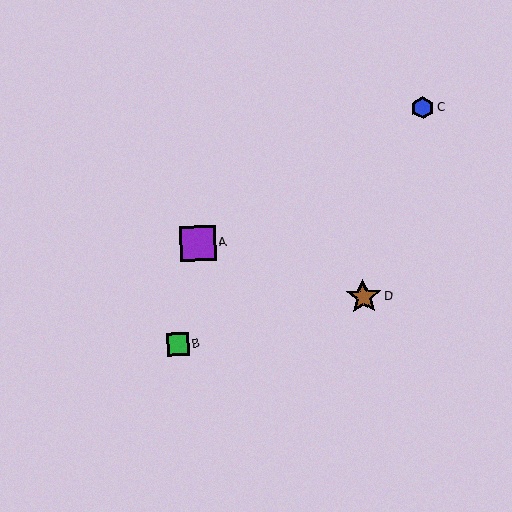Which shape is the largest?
The brown star (labeled D) is the largest.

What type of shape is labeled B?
Shape B is a green square.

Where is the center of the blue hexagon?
The center of the blue hexagon is at (423, 108).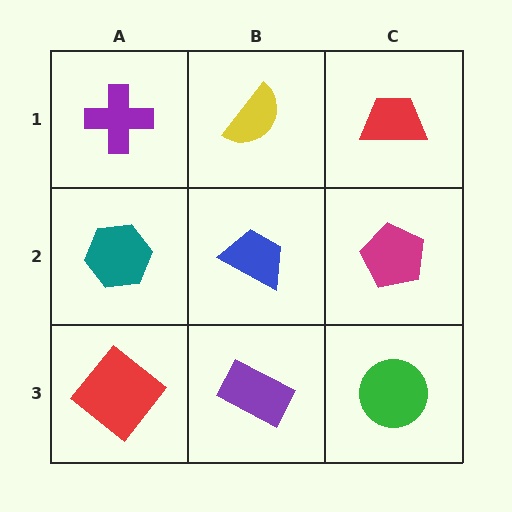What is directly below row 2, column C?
A green circle.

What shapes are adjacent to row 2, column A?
A purple cross (row 1, column A), a red diamond (row 3, column A), a blue trapezoid (row 2, column B).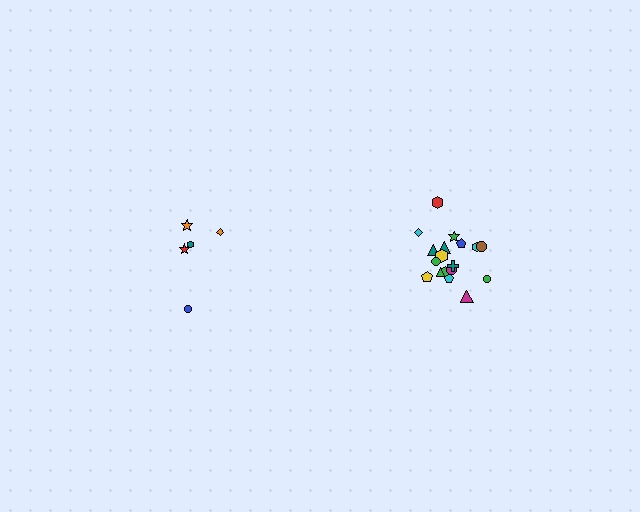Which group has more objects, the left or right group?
The right group.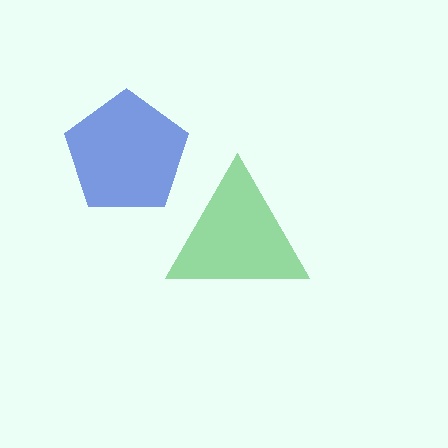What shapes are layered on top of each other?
The layered shapes are: a green triangle, a blue pentagon.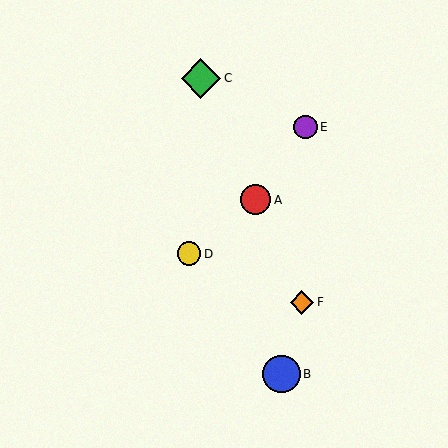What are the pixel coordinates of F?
Object F is at (302, 302).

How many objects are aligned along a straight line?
3 objects (A, C, F) are aligned along a straight line.